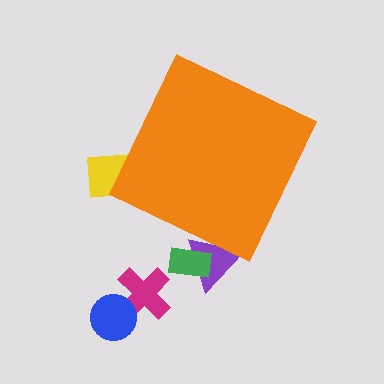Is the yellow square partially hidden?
Yes, the yellow square is partially hidden behind the orange diamond.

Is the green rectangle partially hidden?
Yes, the green rectangle is partially hidden behind the orange diamond.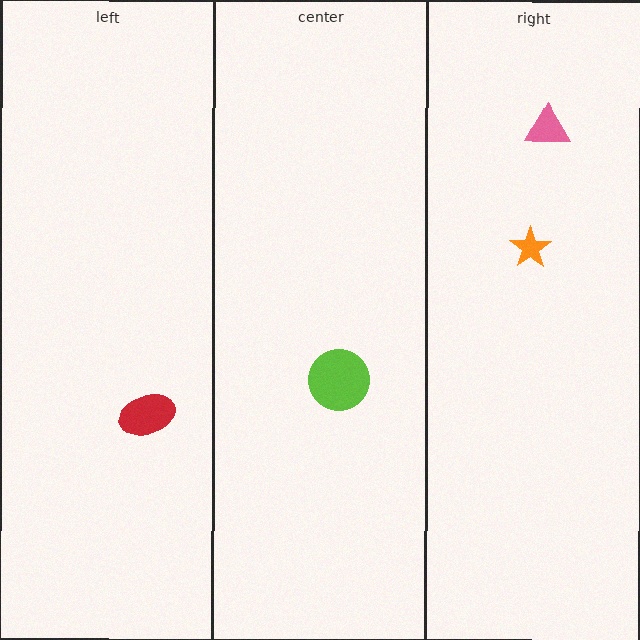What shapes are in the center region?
The lime circle.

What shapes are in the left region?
The red ellipse.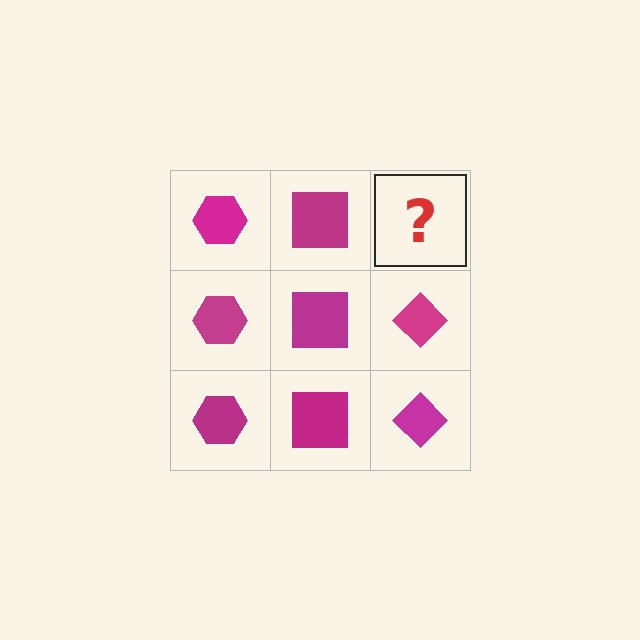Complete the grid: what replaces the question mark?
The question mark should be replaced with a magenta diamond.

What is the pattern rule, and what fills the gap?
The rule is that each column has a consistent shape. The gap should be filled with a magenta diamond.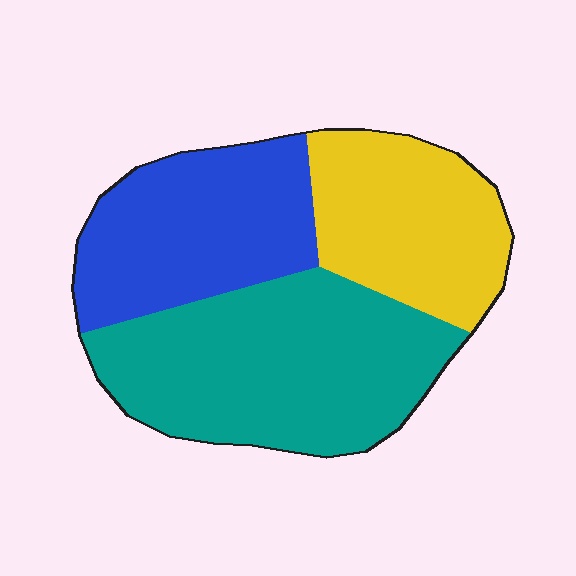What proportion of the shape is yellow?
Yellow takes up about one quarter (1/4) of the shape.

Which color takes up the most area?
Teal, at roughly 45%.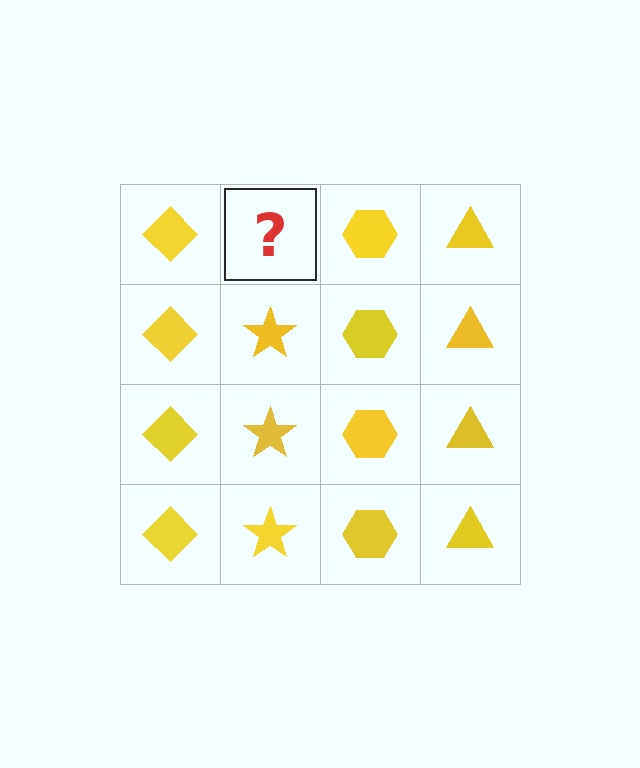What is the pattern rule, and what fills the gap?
The rule is that each column has a consistent shape. The gap should be filled with a yellow star.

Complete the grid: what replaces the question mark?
The question mark should be replaced with a yellow star.